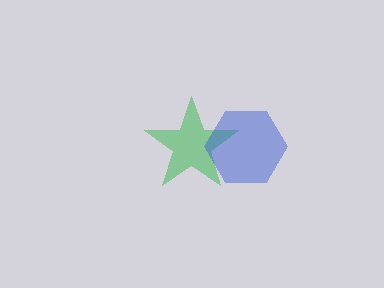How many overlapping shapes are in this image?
There are 2 overlapping shapes in the image.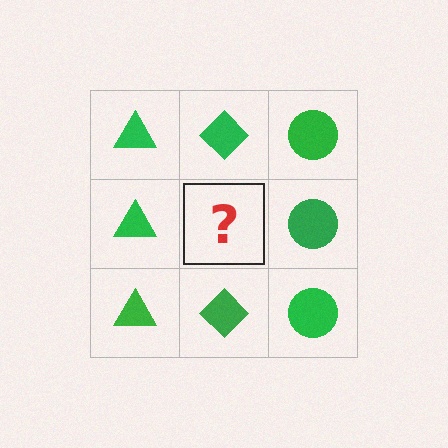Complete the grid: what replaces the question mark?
The question mark should be replaced with a green diamond.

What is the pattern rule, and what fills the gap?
The rule is that each column has a consistent shape. The gap should be filled with a green diamond.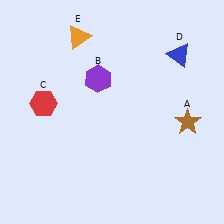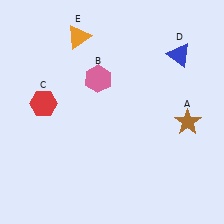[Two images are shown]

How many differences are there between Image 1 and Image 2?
There is 1 difference between the two images.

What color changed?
The hexagon (B) changed from purple in Image 1 to pink in Image 2.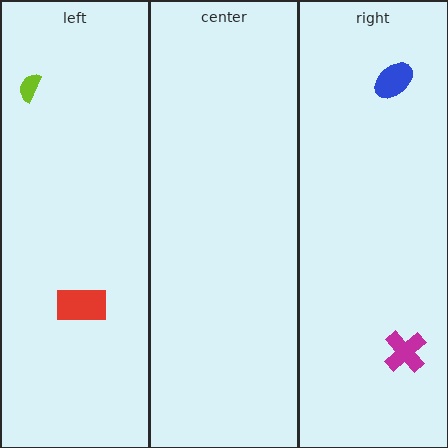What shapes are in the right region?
The magenta cross, the blue ellipse.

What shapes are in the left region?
The red rectangle, the lime semicircle.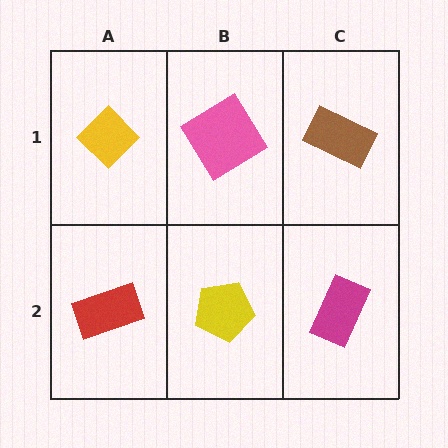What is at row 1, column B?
A pink diamond.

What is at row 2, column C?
A magenta rectangle.